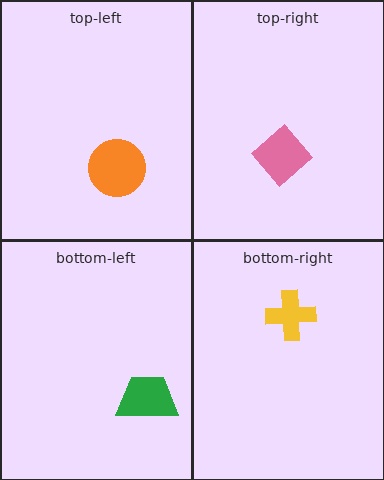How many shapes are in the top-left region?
1.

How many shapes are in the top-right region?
1.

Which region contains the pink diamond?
The top-right region.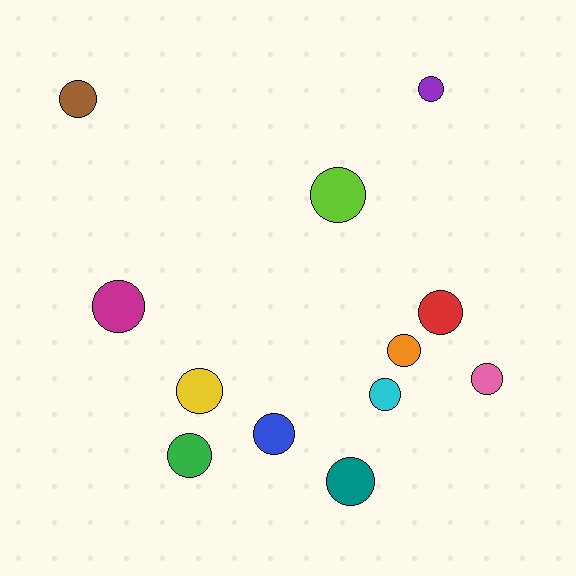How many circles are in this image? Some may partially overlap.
There are 12 circles.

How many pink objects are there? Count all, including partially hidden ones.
There is 1 pink object.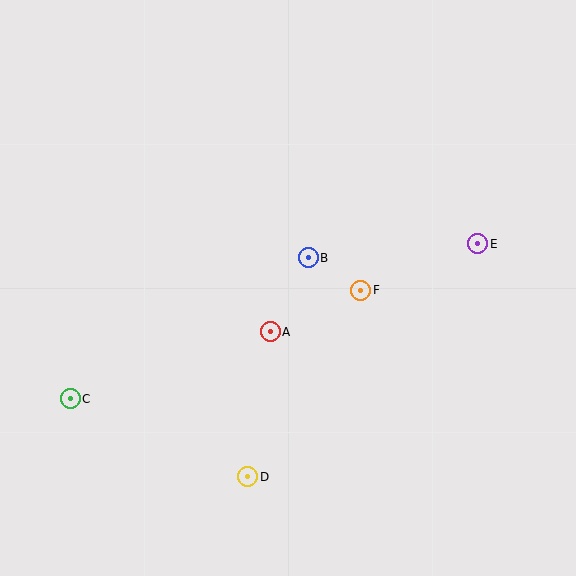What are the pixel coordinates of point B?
Point B is at (308, 258).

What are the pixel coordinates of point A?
Point A is at (270, 332).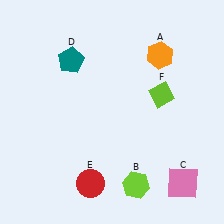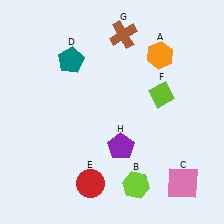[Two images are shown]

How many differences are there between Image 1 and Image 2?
There are 2 differences between the two images.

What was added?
A brown cross (G), a purple pentagon (H) were added in Image 2.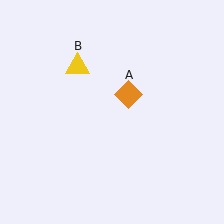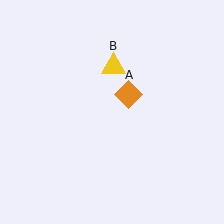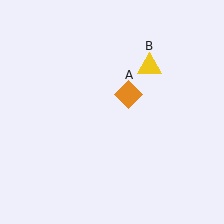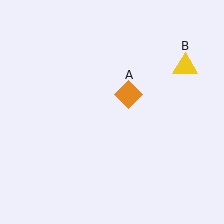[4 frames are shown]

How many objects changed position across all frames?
1 object changed position: yellow triangle (object B).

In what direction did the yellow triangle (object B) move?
The yellow triangle (object B) moved right.